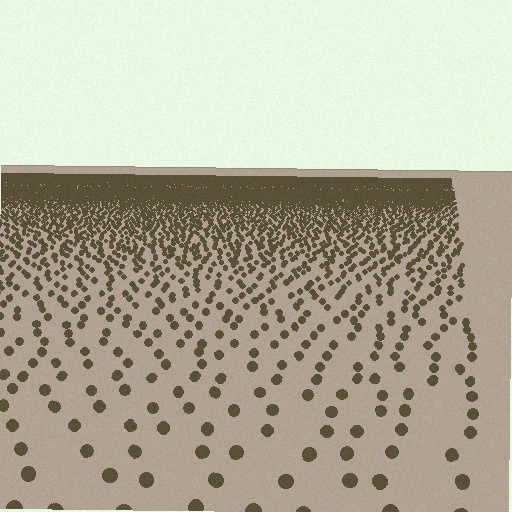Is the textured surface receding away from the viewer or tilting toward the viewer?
The surface is receding away from the viewer. Texture elements get smaller and denser toward the top.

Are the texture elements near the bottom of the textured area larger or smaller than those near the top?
Larger. Near the bottom, elements are closer to the viewer and appear at a bigger on-screen size.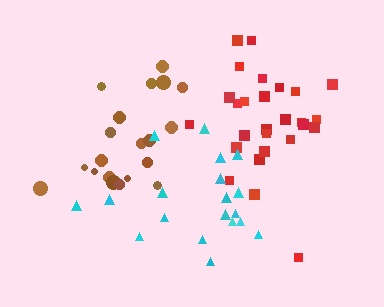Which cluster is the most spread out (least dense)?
Cyan.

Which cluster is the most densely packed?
Red.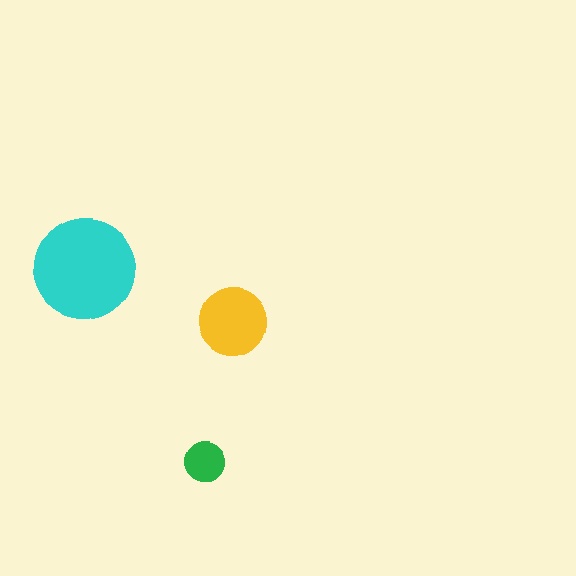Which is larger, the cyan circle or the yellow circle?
The cyan one.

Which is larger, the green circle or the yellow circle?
The yellow one.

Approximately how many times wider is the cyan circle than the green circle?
About 2.5 times wider.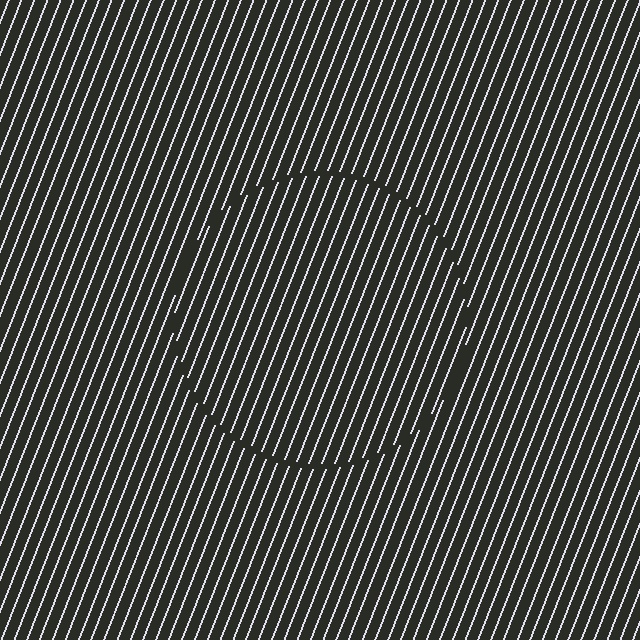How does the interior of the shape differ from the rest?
The interior of the shape contains the same grating, shifted by half a period — the contour is defined by the phase discontinuity where line-ends from the inner and outer gratings abut.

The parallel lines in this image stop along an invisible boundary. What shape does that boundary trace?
An illusory circle. The interior of the shape contains the same grating, shifted by half a period — the contour is defined by the phase discontinuity where line-ends from the inner and outer gratings abut.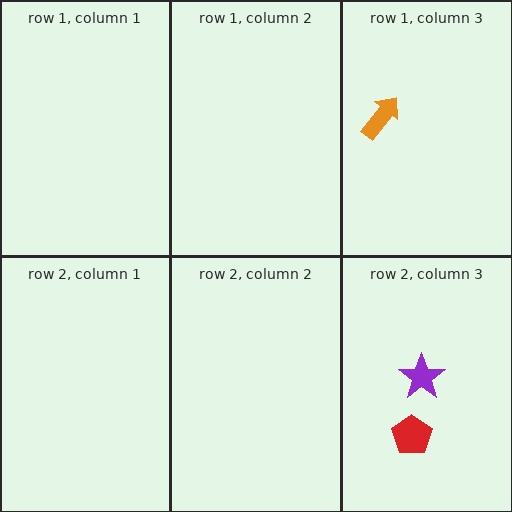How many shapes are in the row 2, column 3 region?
2.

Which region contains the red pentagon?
The row 2, column 3 region.